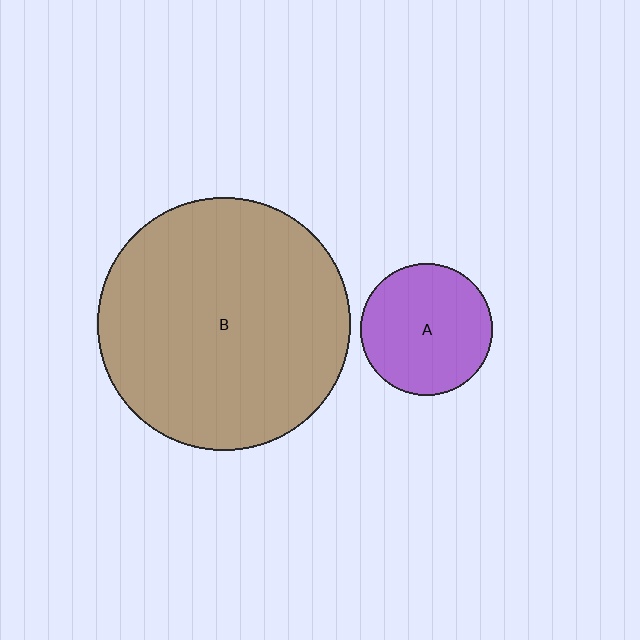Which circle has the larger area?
Circle B (brown).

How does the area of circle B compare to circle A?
Approximately 3.6 times.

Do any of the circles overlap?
No, none of the circles overlap.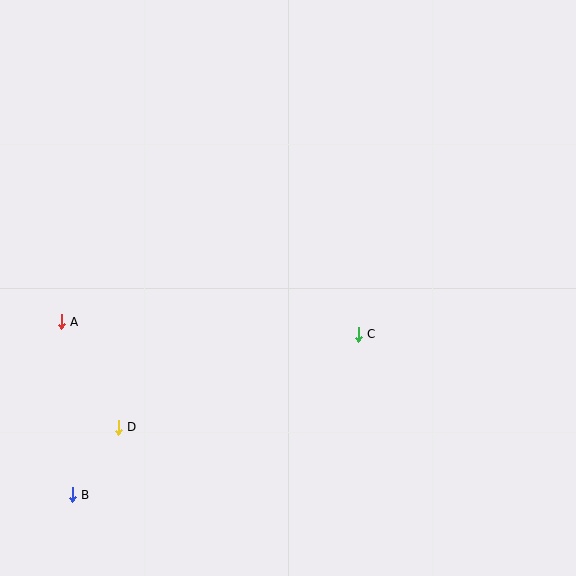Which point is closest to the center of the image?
Point C at (358, 334) is closest to the center.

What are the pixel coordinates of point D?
Point D is at (118, 427).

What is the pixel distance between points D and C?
The distance between D and C is 257 pixels.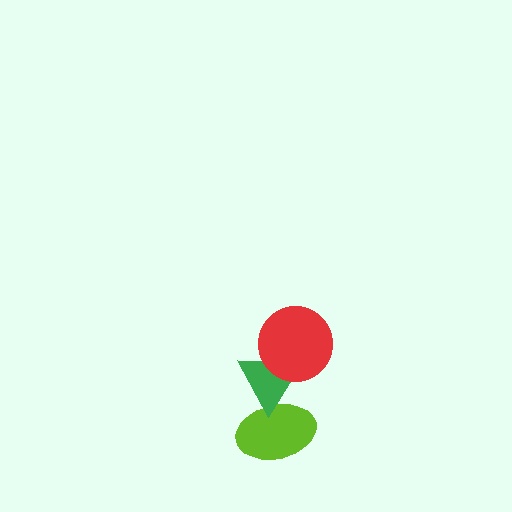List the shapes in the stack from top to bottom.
From top to bottom: the red circle, the green triangle, the lime ellipse.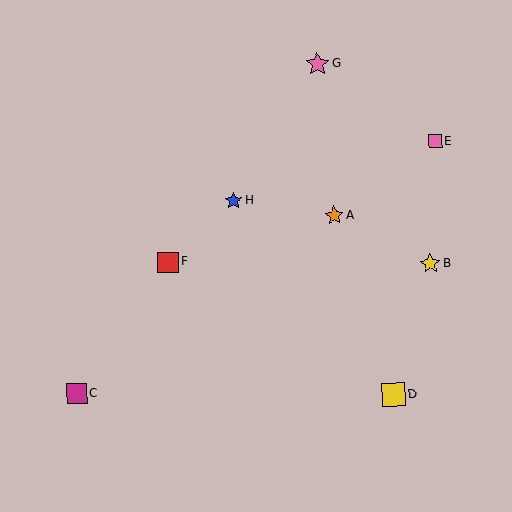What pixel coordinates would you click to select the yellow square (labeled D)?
Click at (394, 395) to select the yellow square D.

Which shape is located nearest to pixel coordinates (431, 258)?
The yellow star (labeled B) at (430, 264) is nearest to that location.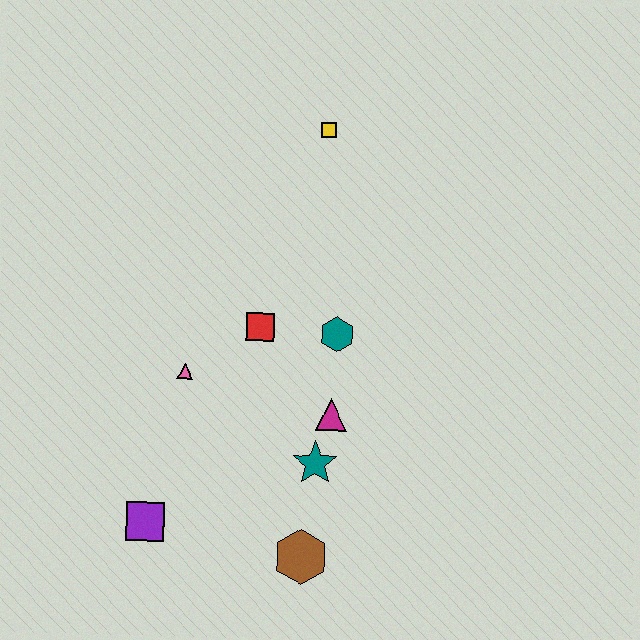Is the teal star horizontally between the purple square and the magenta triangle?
Yes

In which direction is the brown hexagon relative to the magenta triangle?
The brown hexagon is below the magenta triangle.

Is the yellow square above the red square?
Yes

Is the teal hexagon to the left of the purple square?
No